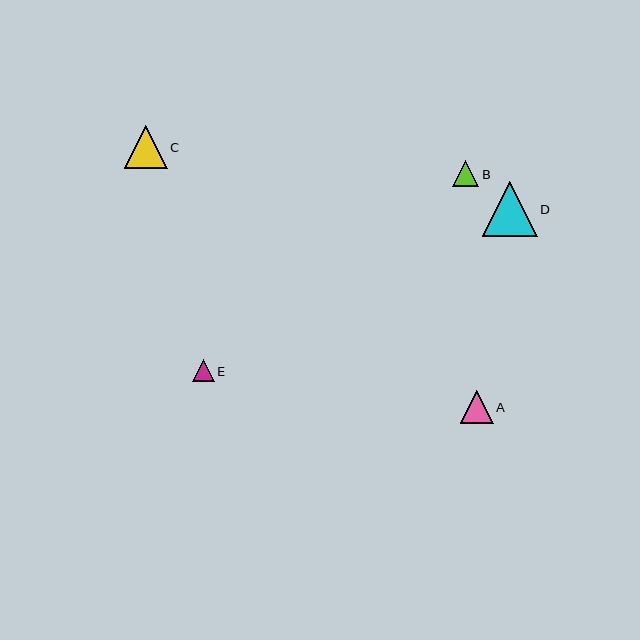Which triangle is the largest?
Triangle D is the largest with a size of approximately 55 pixels.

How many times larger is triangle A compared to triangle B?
Triangle A is approximately 1.2 times the size of triangle B.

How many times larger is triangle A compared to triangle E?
Triangle A is approximately 1.5 times the size of triangle E.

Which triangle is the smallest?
Triangle E is the smallest with a size of approximately 22 pixels.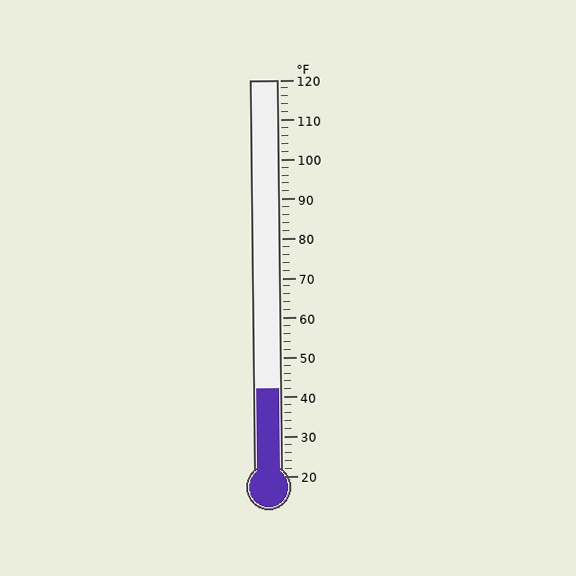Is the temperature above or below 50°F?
The temperature is below 50°F.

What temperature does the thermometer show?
The thermometer shows approximately 42°F.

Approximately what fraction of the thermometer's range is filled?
The thermometer is filled to approximately 20% of its range.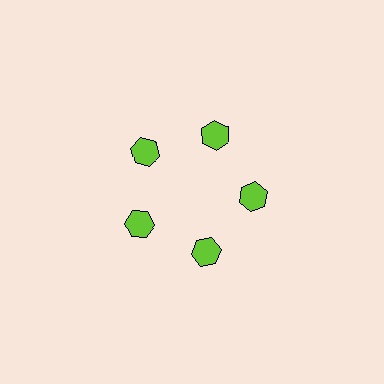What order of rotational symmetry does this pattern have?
This pattern has 5-fold rotational symmetry.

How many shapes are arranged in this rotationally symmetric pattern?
There are 5 shapes, arranged in 5 groups of 1.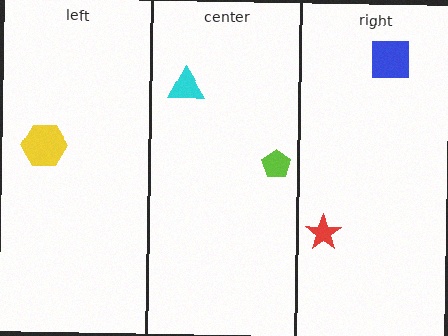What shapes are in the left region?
The yellow hexagon.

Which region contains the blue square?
The right region.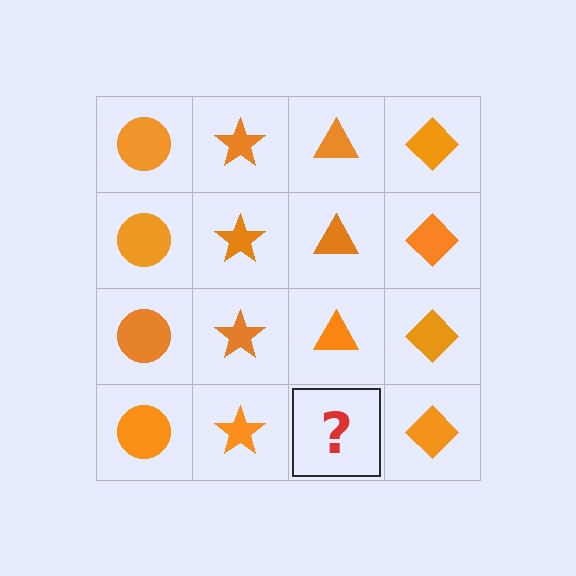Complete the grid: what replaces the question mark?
The question mark should be replaced with an orange triangle.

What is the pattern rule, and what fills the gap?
The rule is that each column has a consistent shape. The gap should be filled with an orange triangle.